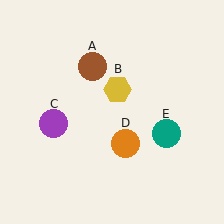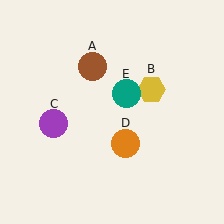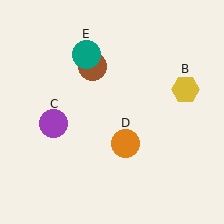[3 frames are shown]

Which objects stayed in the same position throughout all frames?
Brown circle (object A) and purple circle (object C) and orange circle (object D) remained stationary.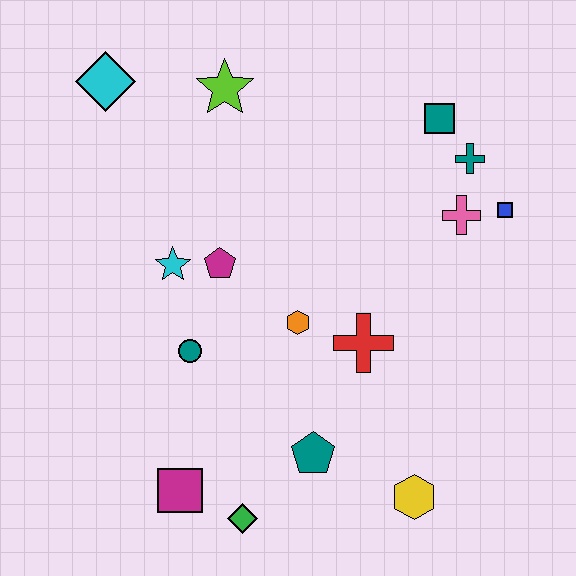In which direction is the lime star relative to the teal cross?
The lime star is to the left of the teal cross.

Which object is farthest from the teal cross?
The magenta square is farthest from the teal cross.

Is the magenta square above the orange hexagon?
No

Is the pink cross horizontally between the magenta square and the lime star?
No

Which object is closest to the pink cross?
The blue square is closest to the pink cross.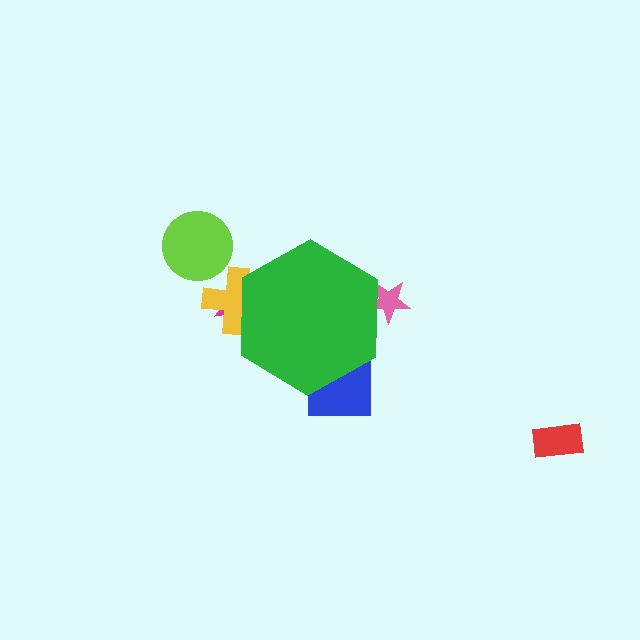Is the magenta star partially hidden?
Yes, the magenta star is partially hidden behind the green hexagon.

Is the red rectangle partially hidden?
No, the red rectangle is fully visible.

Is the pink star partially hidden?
Yes, the pink star is partially hidden behind the green hexagon.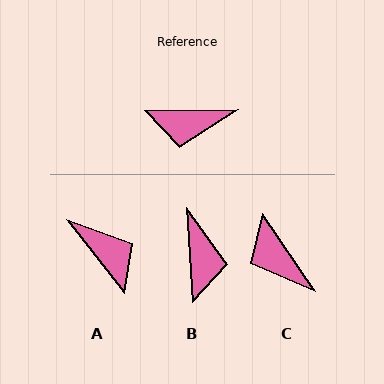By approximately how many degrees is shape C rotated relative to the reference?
Approximately 56 degrees clockwise.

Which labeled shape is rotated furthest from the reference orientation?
A, about 127 degrees away.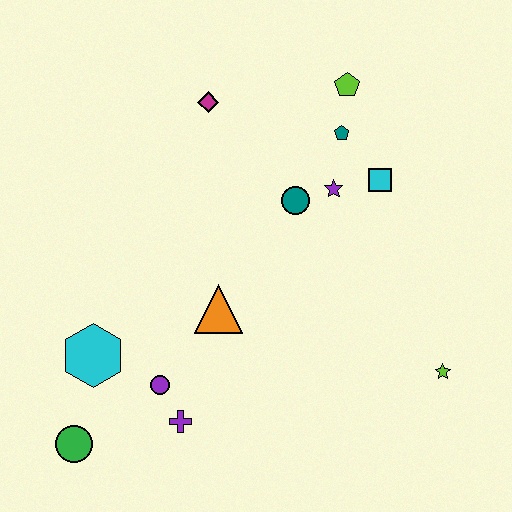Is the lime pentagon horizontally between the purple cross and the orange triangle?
No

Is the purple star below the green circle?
No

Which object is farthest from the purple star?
The green circle is farthest from the purple star.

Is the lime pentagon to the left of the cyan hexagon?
No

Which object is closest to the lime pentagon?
The teal pentagon is closest to the lime pentagon.